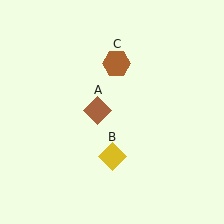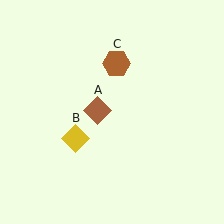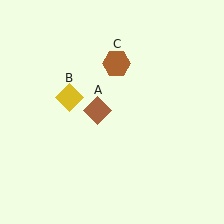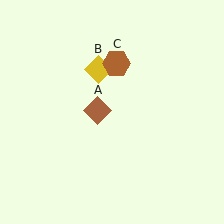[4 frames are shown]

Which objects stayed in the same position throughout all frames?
Brown diamond (object A) and brown hexagon (object C) remained stationary.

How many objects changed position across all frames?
1 object changed position: yellow diamond (object B).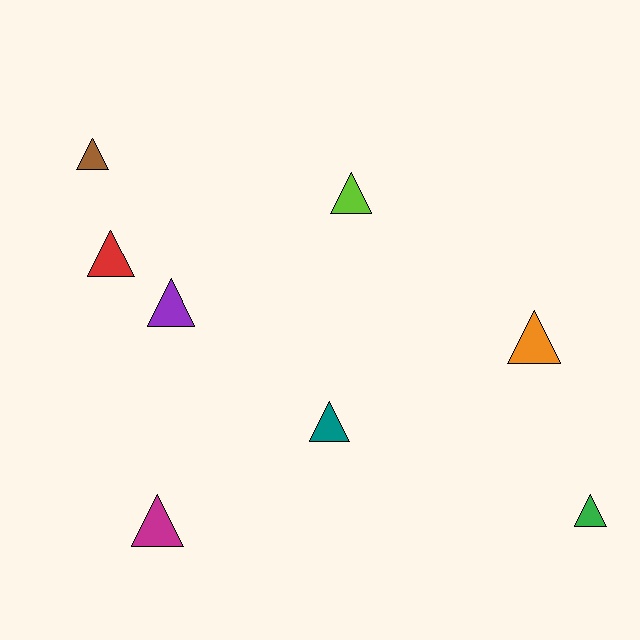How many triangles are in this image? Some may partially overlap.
There are 8 triangles.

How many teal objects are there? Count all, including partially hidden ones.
There is 1 teal object.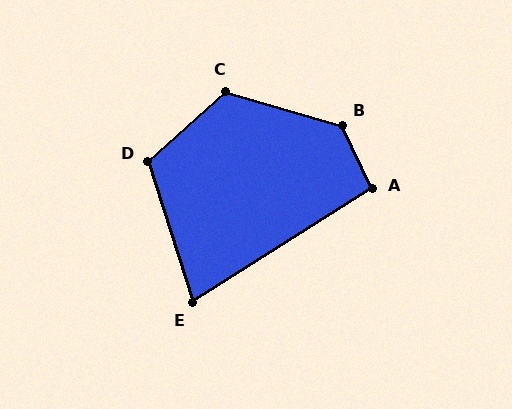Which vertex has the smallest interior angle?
E, at approximately 75 degrees.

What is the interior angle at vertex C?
Approximately 122 degrees (obtuse).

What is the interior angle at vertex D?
Approximately 114 degrees (obtuse).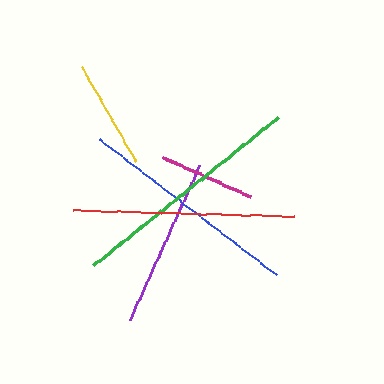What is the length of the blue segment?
The blue segment is approximately 223 pixels long.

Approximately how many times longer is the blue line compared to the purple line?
The blue line is approximately 1.3 times the length of the purple line.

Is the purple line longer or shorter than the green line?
The green line is longer than the purple line.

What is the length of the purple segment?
The purple segment is approximately 169 pixels long.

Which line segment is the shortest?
The magenta line is the shortest at approximately 96 pixels.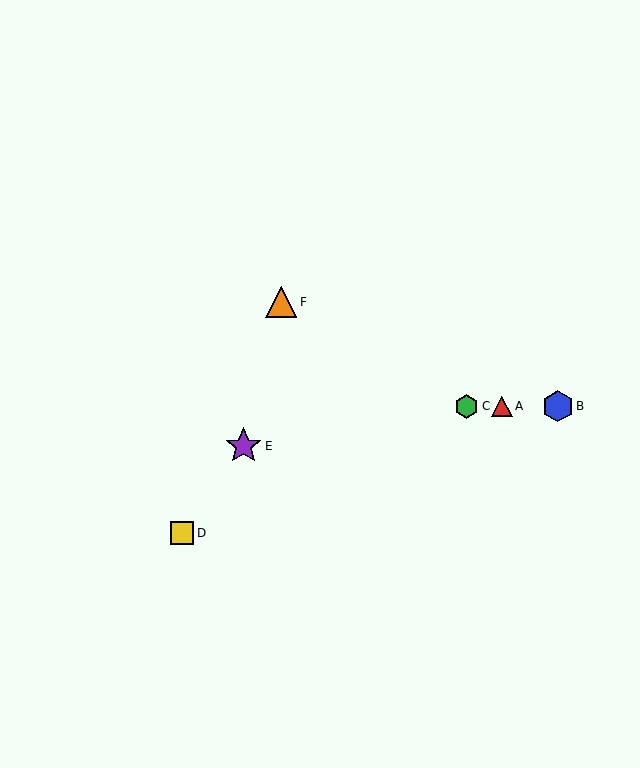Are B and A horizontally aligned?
Yes, both are at y≈406.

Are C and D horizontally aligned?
No, C is at y≈406 and D is at y≈533.